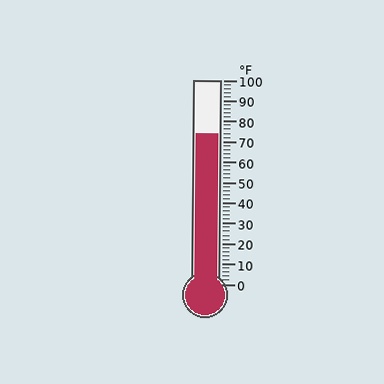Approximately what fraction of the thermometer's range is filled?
The thermometer is filled to approximately 75% of its range.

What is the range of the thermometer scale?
The thermometer scale ranges from 0°F to 100°F.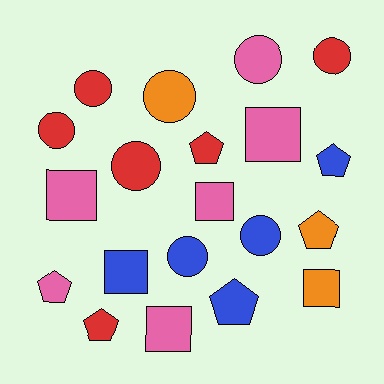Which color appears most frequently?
Red, with 6 objects.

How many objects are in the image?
There are 20 objects.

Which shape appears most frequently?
Circle, with 8 objects.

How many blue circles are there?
There are 2 blue circles.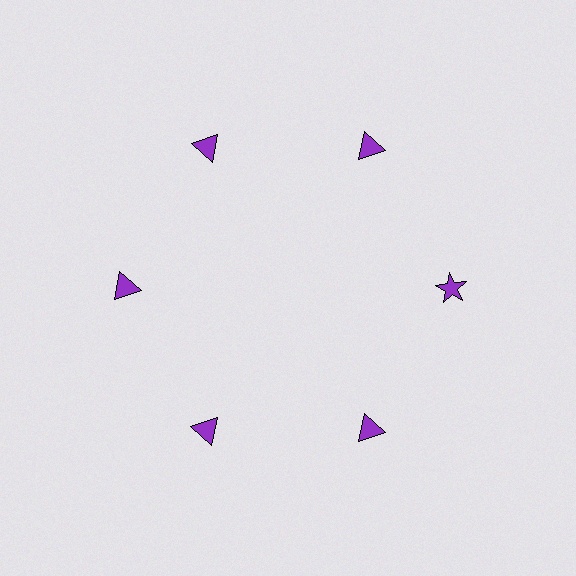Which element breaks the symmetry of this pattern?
The purple star at roughly the 3 o'clock position breaks the symmetry. All other shapes are purple triangles.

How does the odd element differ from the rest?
It has a different shape: star instead of triangle.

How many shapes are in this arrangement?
There are 6 shapes arranged in a ring pattern.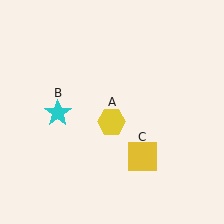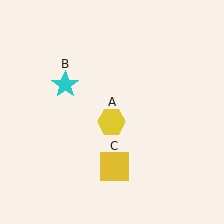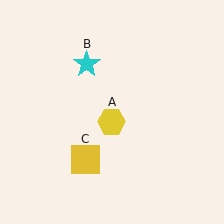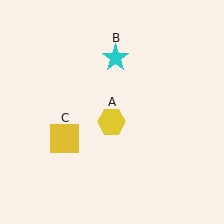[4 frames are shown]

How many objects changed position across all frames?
2 objects changed position: cyan star (object B), yellow square (object C).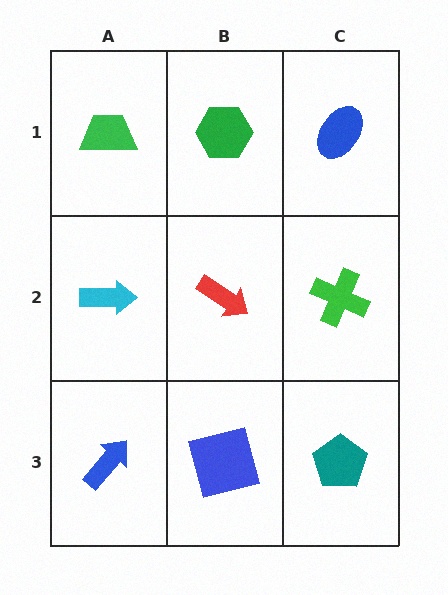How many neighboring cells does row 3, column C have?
2.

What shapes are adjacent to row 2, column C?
A blue ellipse (row 1, column C), a teal pentagon (row 3, column C), a red arrow (row 2, column B).